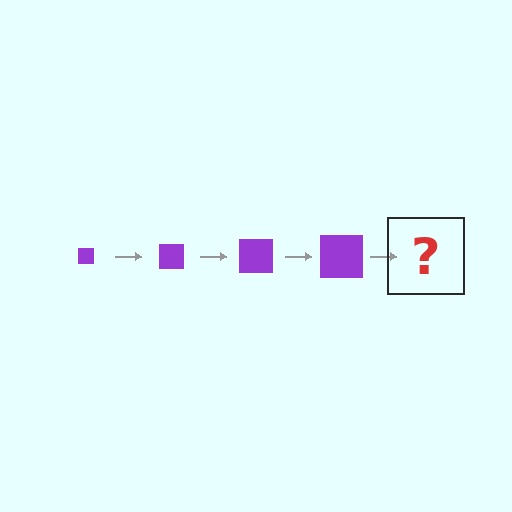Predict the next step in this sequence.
The next step is a purple square, larger than the previous one.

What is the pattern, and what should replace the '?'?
The pattern is that the square gets progressively larger each step. The '?' should be a purple square, larger than the previous one.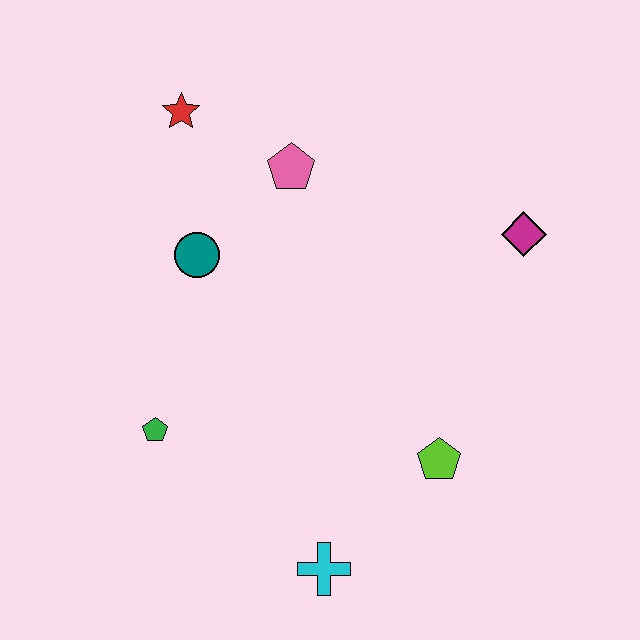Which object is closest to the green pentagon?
The teal circle is closest to the green pentagon.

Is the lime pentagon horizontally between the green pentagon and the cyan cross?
No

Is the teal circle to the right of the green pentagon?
Yes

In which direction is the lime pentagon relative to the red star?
The lime pentagon is below the red star.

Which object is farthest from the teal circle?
The cyan cross is farthest from the teal circle.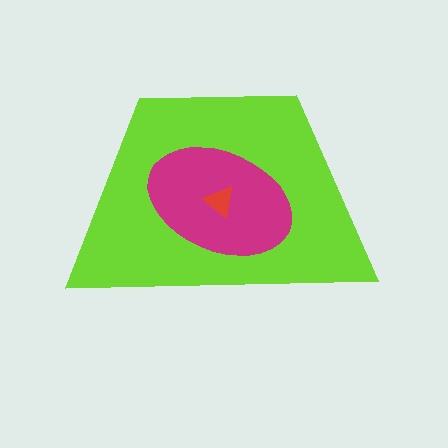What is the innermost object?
The red triangle.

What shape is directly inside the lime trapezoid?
The magenta ellipse.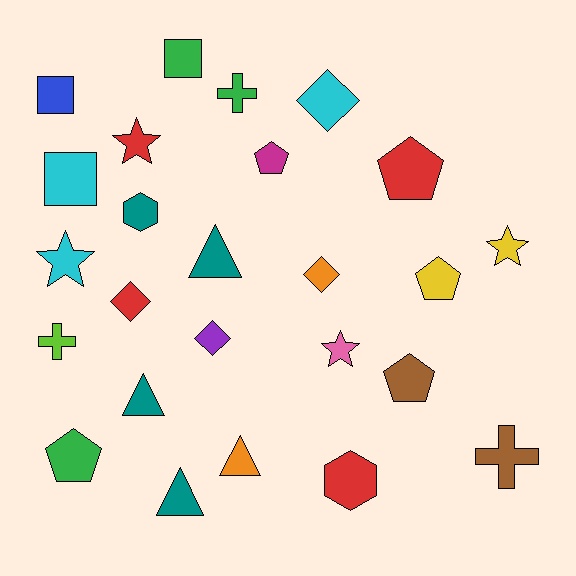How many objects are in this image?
There are 25 objects.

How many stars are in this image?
There are 4 stars.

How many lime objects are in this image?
There is 1 lime object.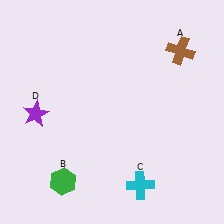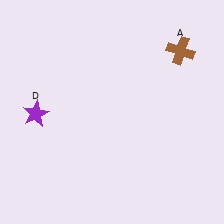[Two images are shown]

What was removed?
The cyan cross (C), the green hexagon (B) were removed in Image 2.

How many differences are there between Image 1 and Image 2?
There are 2 differences between the two images.